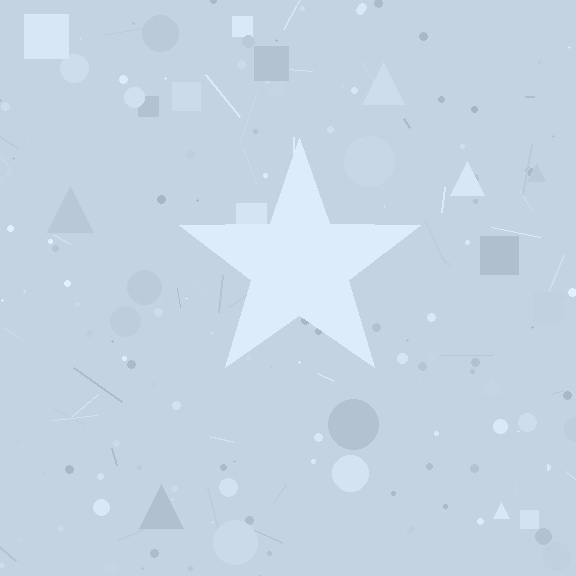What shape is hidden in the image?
A star is hidden in the image.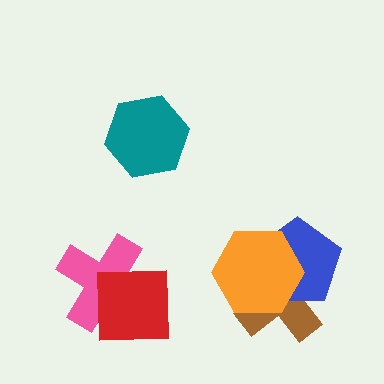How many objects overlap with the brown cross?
2 objects overlap with the brown cross.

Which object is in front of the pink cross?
The red square is in front of the pink cross.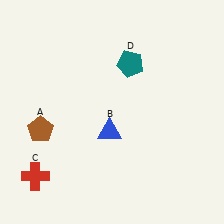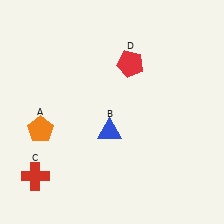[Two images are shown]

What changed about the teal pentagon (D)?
In Image 1, D is teal. In Image 2, it changed to red.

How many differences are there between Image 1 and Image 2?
There are 2 differences between the two images.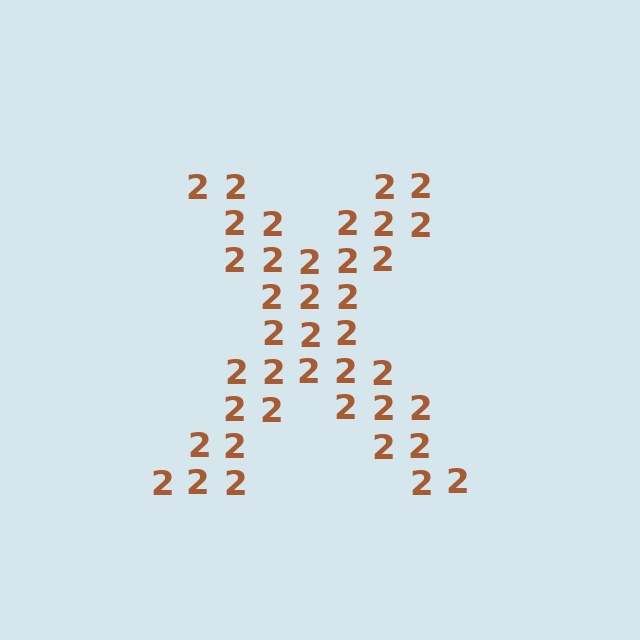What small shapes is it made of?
It is made of small digit 2's.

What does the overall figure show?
The overall figure shows the letter X.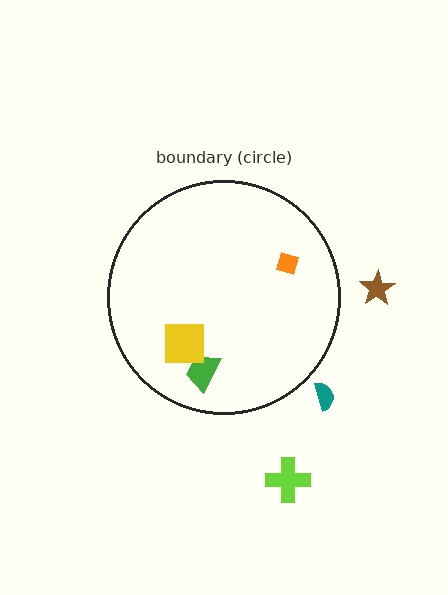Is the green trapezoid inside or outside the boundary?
Inside.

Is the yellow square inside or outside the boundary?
Inside.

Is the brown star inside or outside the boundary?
Outside.